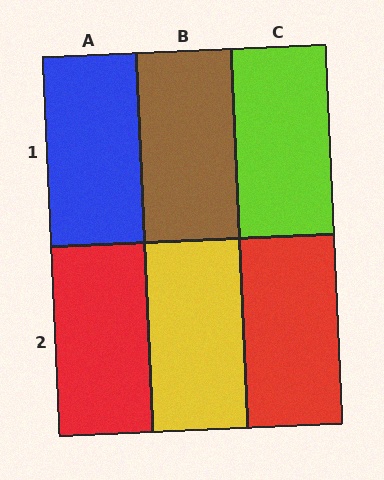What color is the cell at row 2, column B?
Yellow.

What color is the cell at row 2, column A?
Red.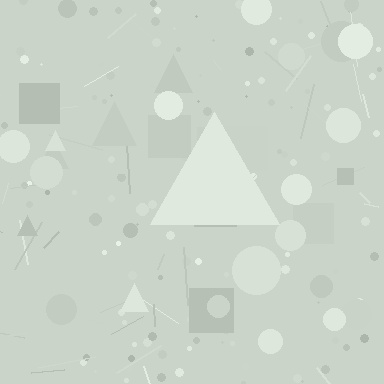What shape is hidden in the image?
A triangle is hidden in the image.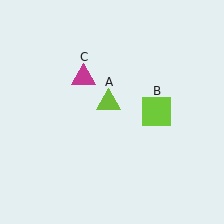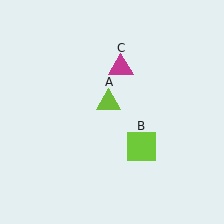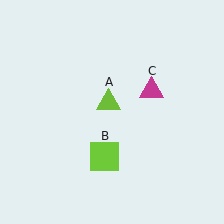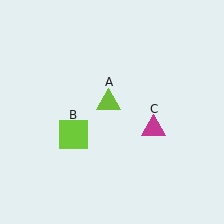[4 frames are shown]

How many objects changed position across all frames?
2 objects changed position: lime square (object B), magenta triangle (object C).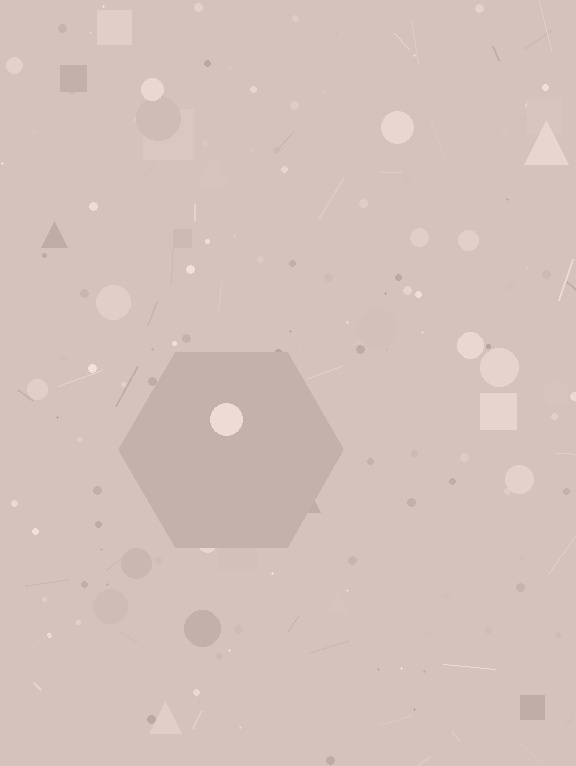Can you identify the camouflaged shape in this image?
The camouflaged shape is a hexagon.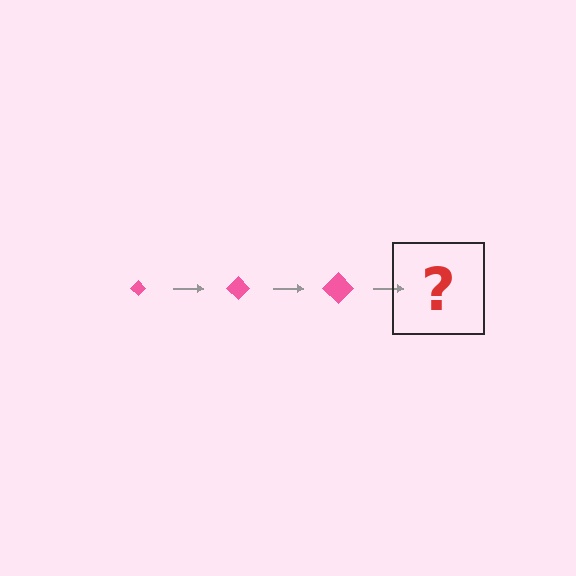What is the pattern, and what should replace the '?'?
The pattern is that the diamond gets progressively larger each step. The '?' should be a pink diamond, larger than the previous one.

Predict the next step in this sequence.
The next step is a pink diamond, larger than the previous one.